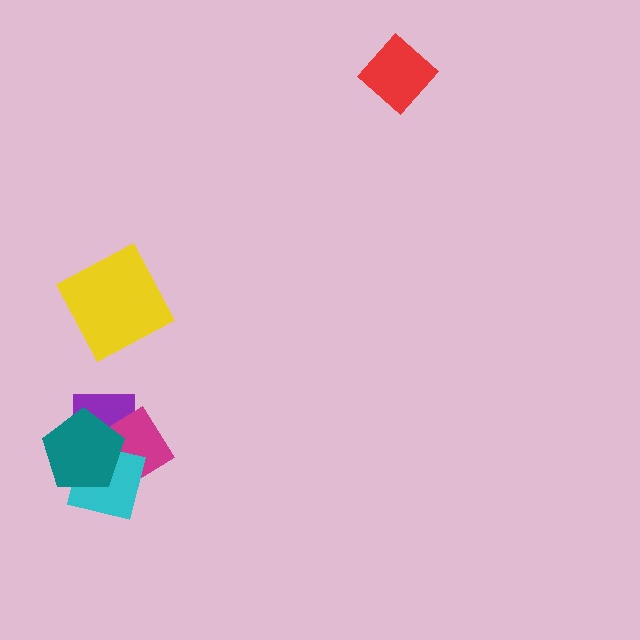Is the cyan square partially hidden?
Yes, it is partially covered by another shape.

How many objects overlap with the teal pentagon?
3 objects overlap with the teal pentagon.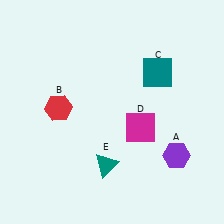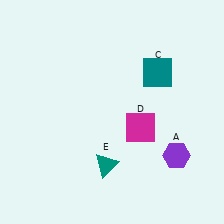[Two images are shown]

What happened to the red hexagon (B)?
The red hexagon (B) was removed in Image 2. It was in the top-left area of Image 1.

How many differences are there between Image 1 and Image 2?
There is 1 difference between the two images.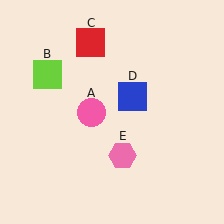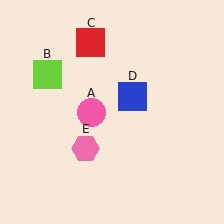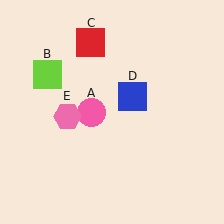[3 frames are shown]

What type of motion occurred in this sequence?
The pink hexagon (object E) rotated clockwise around the center of the scene.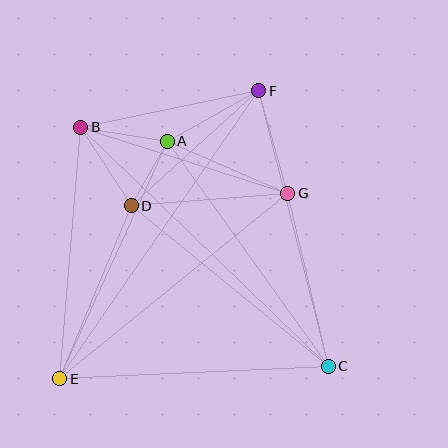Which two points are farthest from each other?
Points E and F are farthest from each other.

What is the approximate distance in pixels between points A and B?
The distance between A and B is approximately 87 pixels.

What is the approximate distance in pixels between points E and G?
The distance between E and G is approximately 294 pixels.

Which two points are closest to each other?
Points A and D are closest to each other.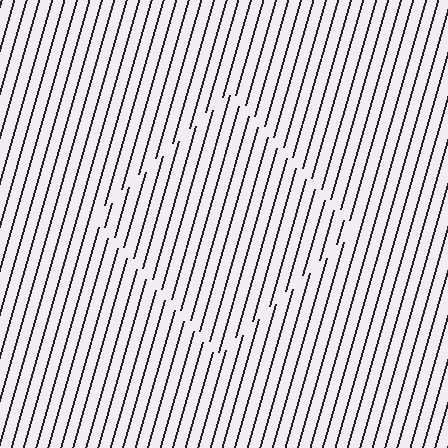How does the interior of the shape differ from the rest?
The interior of the shape contains the same grating, shifted by half a period — the contour is defined by the phase discontinuity where line-ends from the inner and outer gratings abut.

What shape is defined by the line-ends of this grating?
An illusory square. The interior of the shape contains the same grating, shifted by half a period — the contour is defined by the phase discontinuity where line-ends from the inner and outer gratings abut.